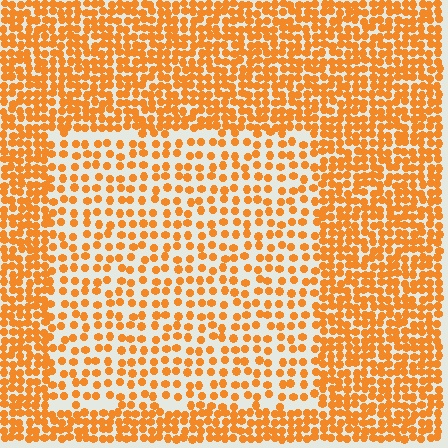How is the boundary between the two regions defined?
The boundary is defined by a change in element density (approximately 2.0x ratio). All elements are the same color, size, and shape.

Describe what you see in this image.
The image contains small orange elements arranged at two different densities. A rectangle-shaped region is visible where the elements are less densely packed than the surrounding area.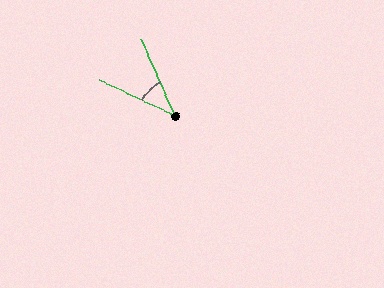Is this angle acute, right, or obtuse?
It is acute.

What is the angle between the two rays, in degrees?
Approximately 40 degrees.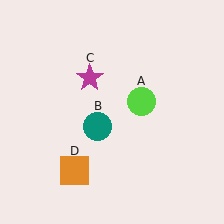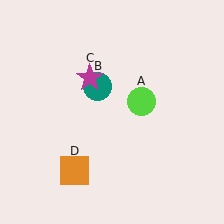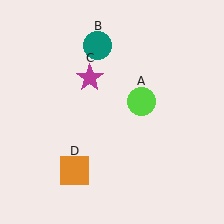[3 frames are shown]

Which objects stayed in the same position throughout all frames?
Lime circle (object A) and magenta star (object C) and orange square (object D) remained stationary.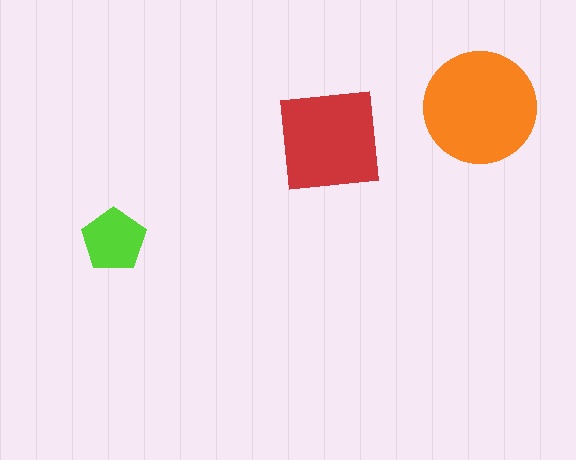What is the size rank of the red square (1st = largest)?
2nd.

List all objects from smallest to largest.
The lime pentagon, the red square, the orange circle.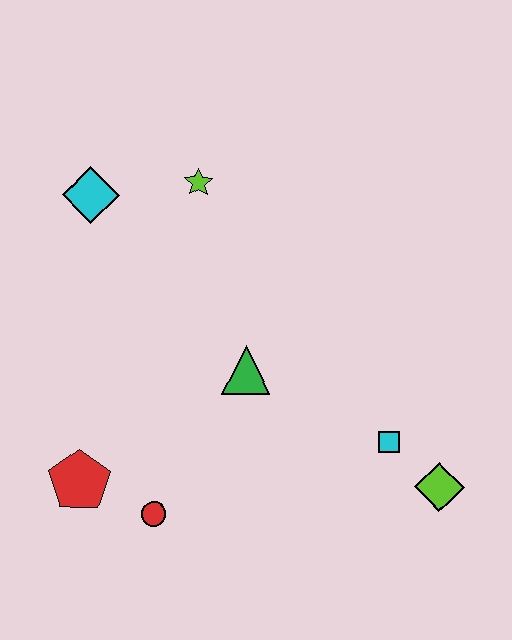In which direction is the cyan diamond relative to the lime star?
The cyan diamond is to the left of the lime star.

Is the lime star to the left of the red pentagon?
No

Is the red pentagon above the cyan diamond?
No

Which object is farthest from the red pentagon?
The lime diamond is farthest from the red pentagon.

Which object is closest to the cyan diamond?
The lime star is closest to the cyan diamond.